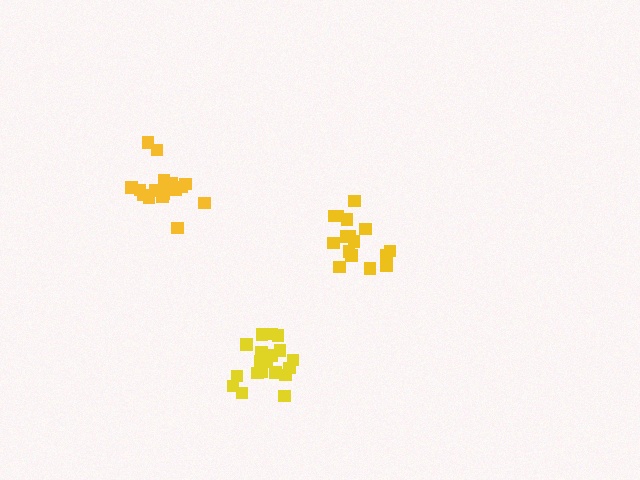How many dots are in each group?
Group 1: 20 dots, Group 2: 16 dots, Group 3: 16 dots (52 total).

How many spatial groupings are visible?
There are 3 spatial groupings.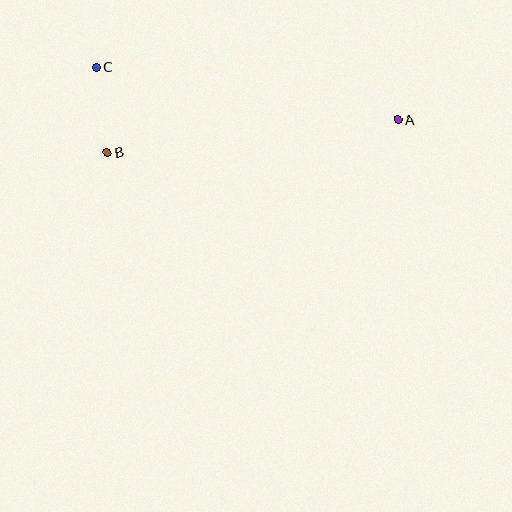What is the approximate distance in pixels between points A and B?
The distance between A and B is approximately 292 pixels.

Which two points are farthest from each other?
Points A and C are farthest from each other.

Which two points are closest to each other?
Points B and C are closest to each other.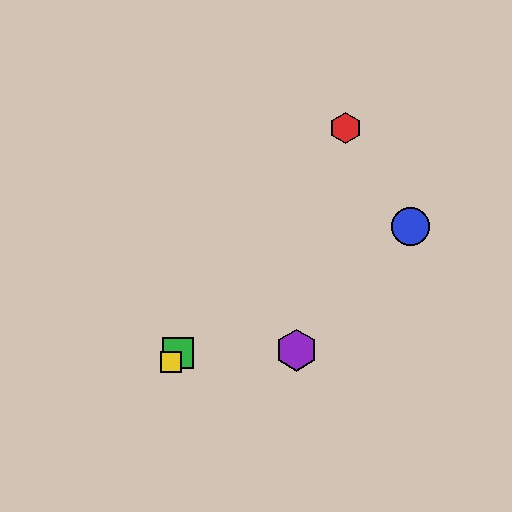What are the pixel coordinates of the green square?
The green square is at (178, 353).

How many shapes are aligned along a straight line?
3 shapes (the red hexagon, the green square, the yellow square) are aligned along a straight line.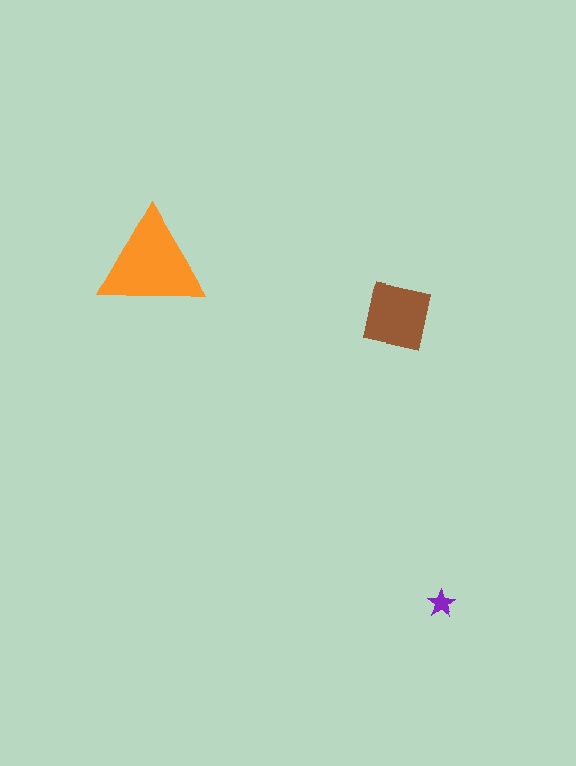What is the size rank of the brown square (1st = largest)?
2nd.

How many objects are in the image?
There are 3 objects in the image.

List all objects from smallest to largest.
The purple star, the brown square, the orange triangle.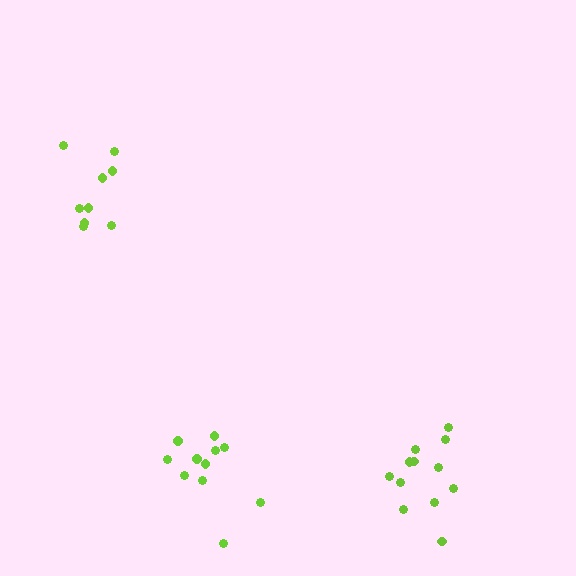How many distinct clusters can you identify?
There are 3 distinct clusters.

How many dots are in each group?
Group 1: 11 dots, Group 2: 9 dots, Group 3: 12 dots (32 total).